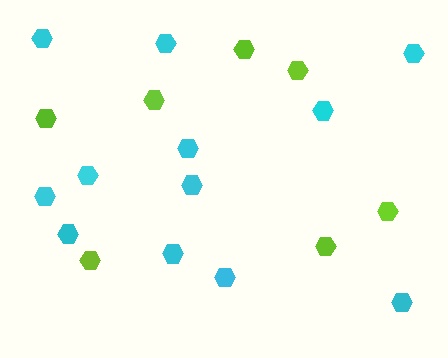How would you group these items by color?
There are 2 groups: one group of lime hexagons (7) and one group of cyan hexagons (12).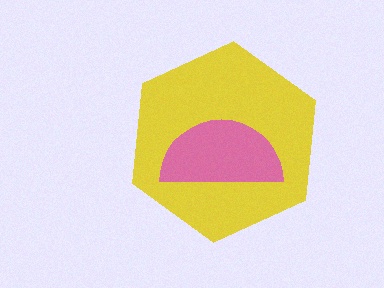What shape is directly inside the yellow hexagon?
The pink semicircle.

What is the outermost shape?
The yellow hexagon.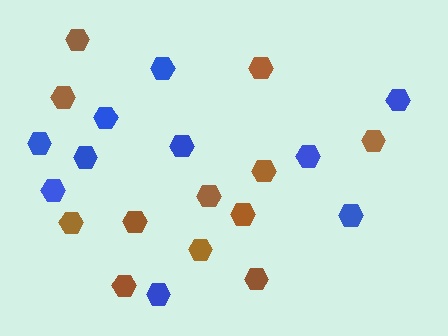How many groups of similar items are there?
There are 2 groups: one group of brown hexagons (12) and one group of blue hexagons (10).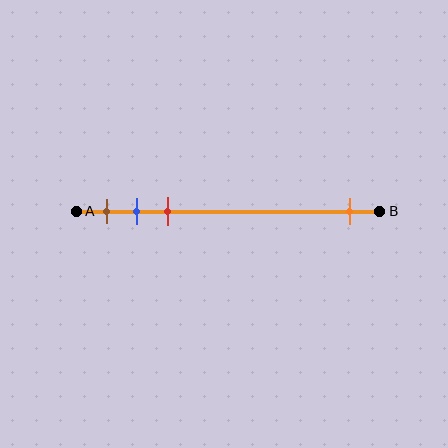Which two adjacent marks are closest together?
The blue and red marks are the closest adjacent pair.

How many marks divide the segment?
There are 4 marks dividing the segment.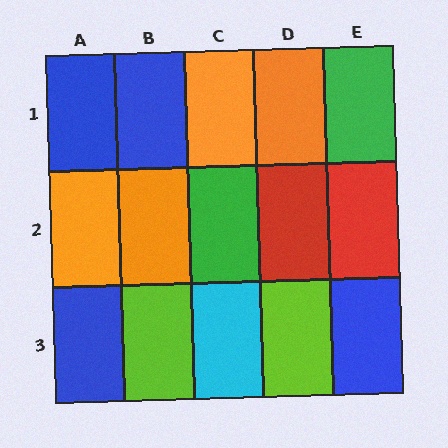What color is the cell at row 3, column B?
Lime.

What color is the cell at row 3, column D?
Lime.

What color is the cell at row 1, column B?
Blue.